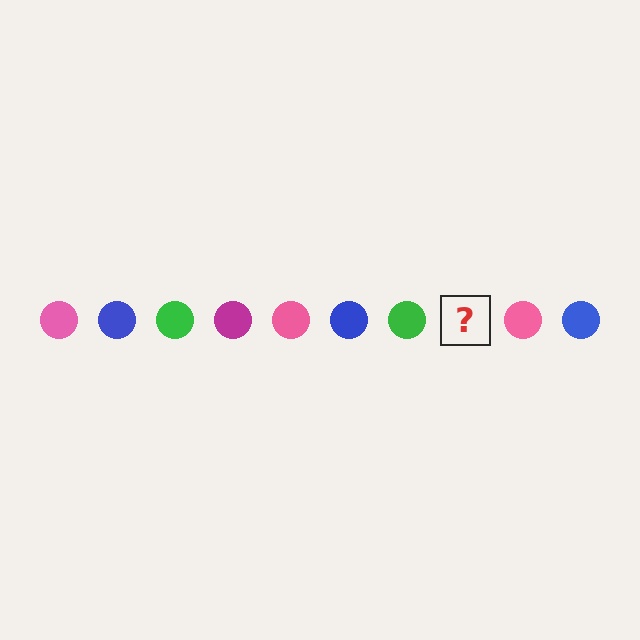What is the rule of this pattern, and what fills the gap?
The rule is that the pattern cycles through pink, blue, green, magenta circles. The gap should be filled with a magenta circle.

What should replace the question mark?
The question mark should be replaced with a magenta circle.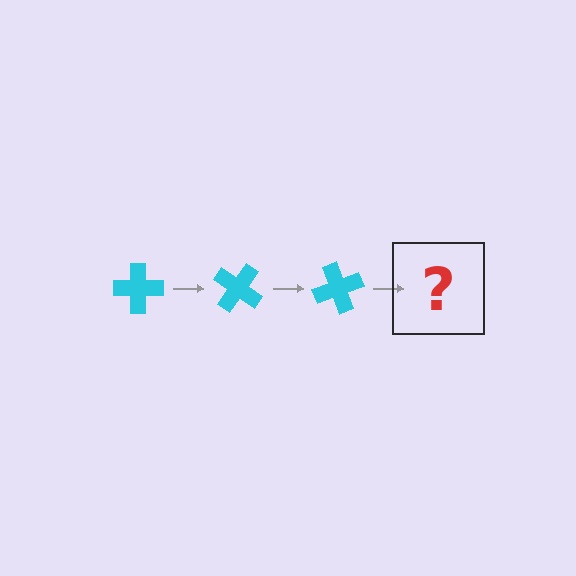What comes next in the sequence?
The next element should be a cyan cross rotated 105 degrees.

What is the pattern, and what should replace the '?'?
The pattern is that the cross rotates 35 degrees each step. The '?' should be a cyan cross rotated 105 degrees.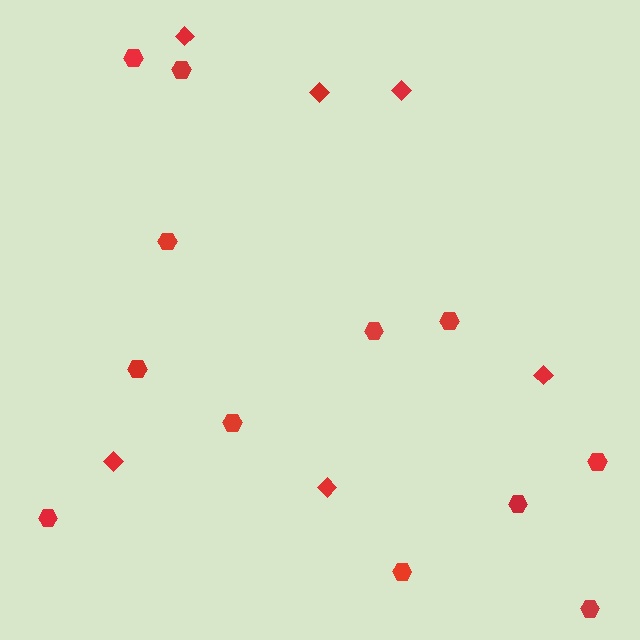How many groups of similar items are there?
There are 2 groups: one group of diamonds (6) and one group of hexagons (12).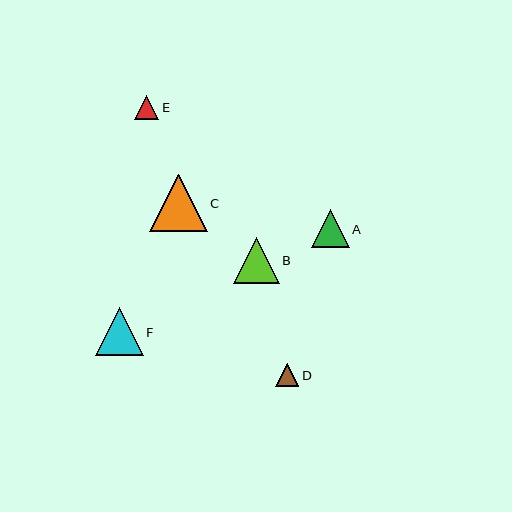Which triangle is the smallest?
Triangle D is the smallest with a size of approximately 23 pixels.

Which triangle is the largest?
Triangle C is the largest with a size of approximately 58 pixels.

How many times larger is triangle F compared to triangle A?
Triangle F is approximately 1.3 times the size of triangle A.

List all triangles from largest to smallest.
From largest to smallest: C, F, B, A, E, D.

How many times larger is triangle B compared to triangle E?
Triangle B is approximately 1.9 times the size of triangle E.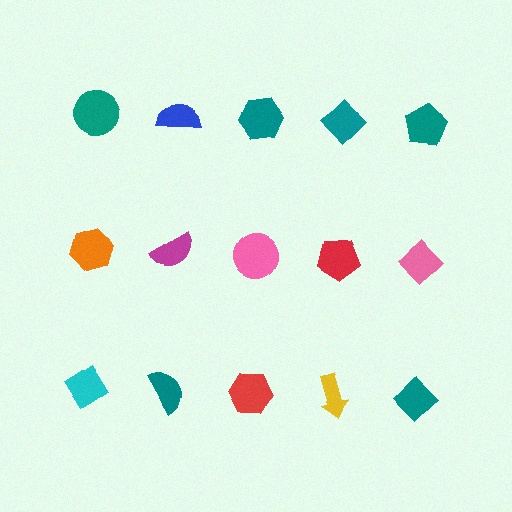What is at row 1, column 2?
A blue semicircle.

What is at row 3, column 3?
A red hexagon.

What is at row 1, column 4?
A teal diamond.